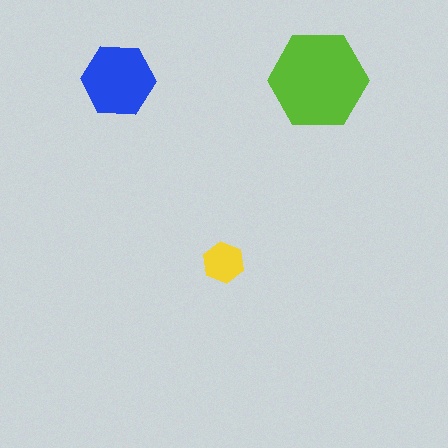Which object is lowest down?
The yellow hexagon is bottommost.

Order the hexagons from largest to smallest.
the lime one, the blue one, the yellow one.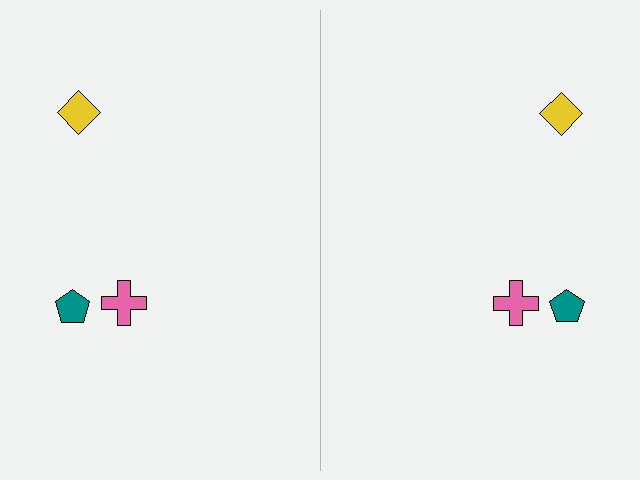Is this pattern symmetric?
Yes, this pattern has bilateral (reflection) symmetry.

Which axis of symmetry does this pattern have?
The pattern has a vertical axis of symmetry running through the center of the image.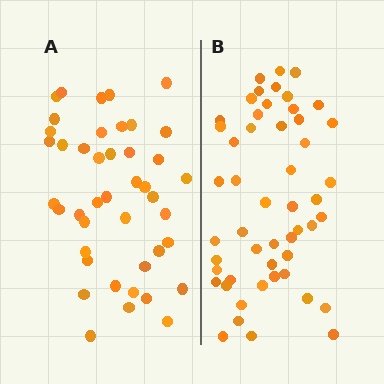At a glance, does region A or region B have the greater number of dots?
Region B (the right region) has more dots.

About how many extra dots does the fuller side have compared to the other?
Region B has roughly 8 or so more dots than region A.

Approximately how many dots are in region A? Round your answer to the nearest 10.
About 40 dots. (The exact count is 43, which rounds to 40.)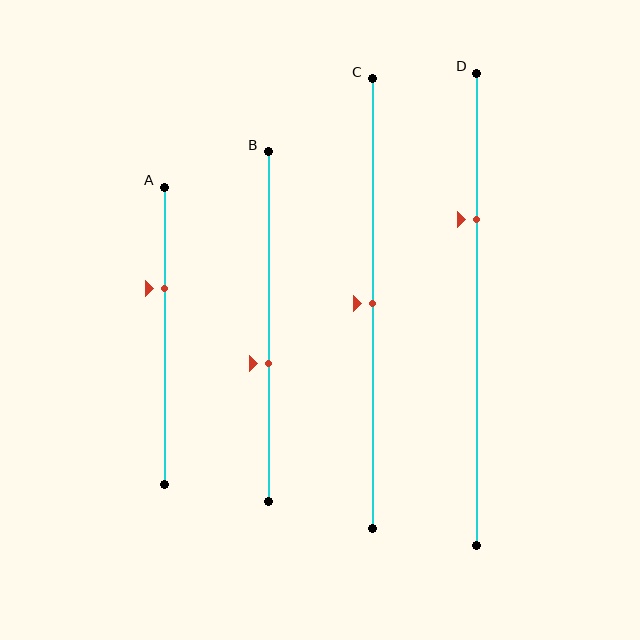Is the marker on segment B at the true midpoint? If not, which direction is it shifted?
No, the marker on segment B is shifted downward by about 11% of the segment length.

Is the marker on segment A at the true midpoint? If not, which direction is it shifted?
No, the marker on segment A is shifted upward by about 16% of the segment length.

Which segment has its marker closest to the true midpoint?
Segment C has its marker closest to the true midpoint.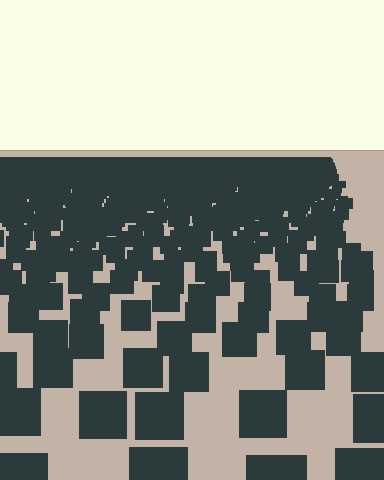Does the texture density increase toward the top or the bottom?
Density increases toward the top.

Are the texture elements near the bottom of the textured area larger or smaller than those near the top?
Larger. Near the bottom, elements are closer to the viewer and appear at a bigger on-screen size.